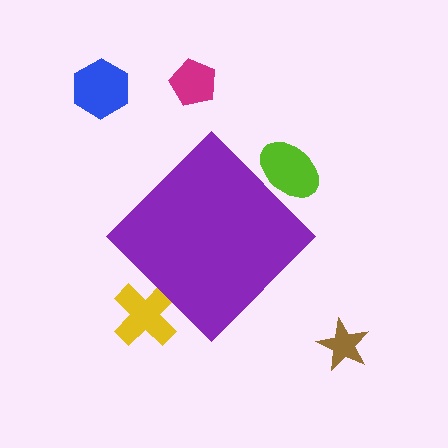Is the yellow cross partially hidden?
Yes, the yellow cross is partially hidden behind the purple diamond.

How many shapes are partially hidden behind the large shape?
2 shapes are partially hidden.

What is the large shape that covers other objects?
A purple diamond.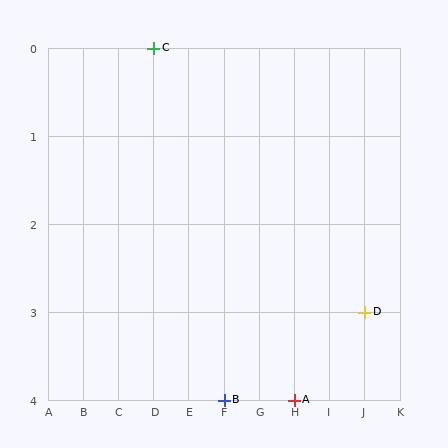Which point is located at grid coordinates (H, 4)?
Point A is at (H, 4).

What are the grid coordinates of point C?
Point C is at grid coordinates (D, 0).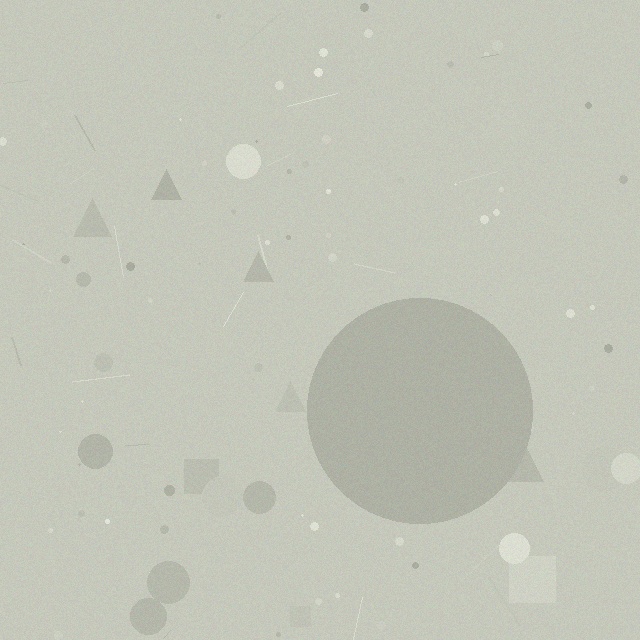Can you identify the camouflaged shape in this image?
The camouflaged shape is a circle.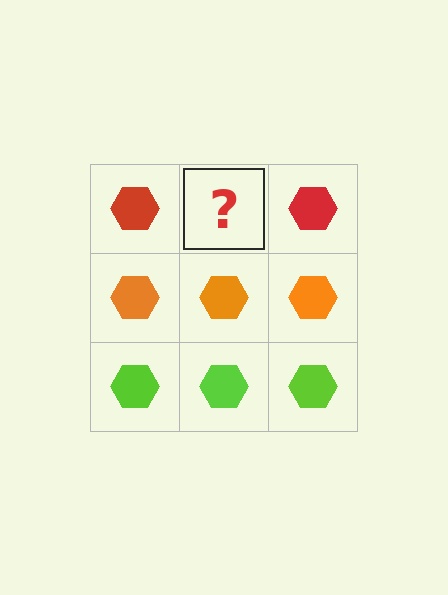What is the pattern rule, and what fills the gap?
The rule is that each row has a consistent color. The gap should be filled with a red hexagon.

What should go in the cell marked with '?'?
The missing cell should contain a red hexagon.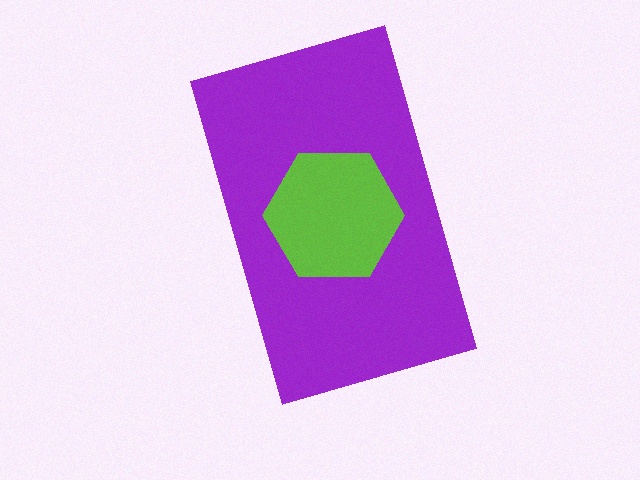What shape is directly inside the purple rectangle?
The lime hexagon.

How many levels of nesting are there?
2.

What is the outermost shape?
The purple rectangle.